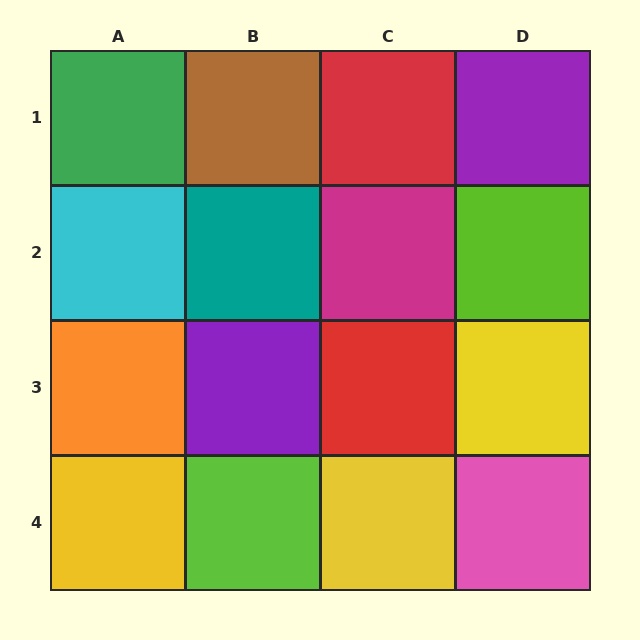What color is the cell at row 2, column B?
Teal.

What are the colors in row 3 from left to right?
Orange, purple, red, yellow.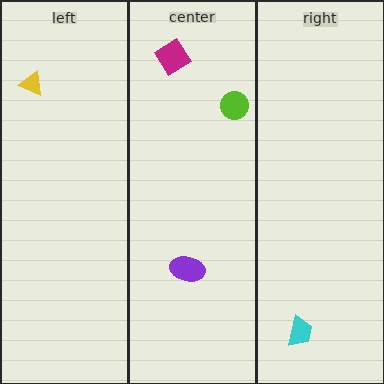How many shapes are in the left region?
1.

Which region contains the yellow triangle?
The left region.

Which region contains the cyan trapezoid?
The right region.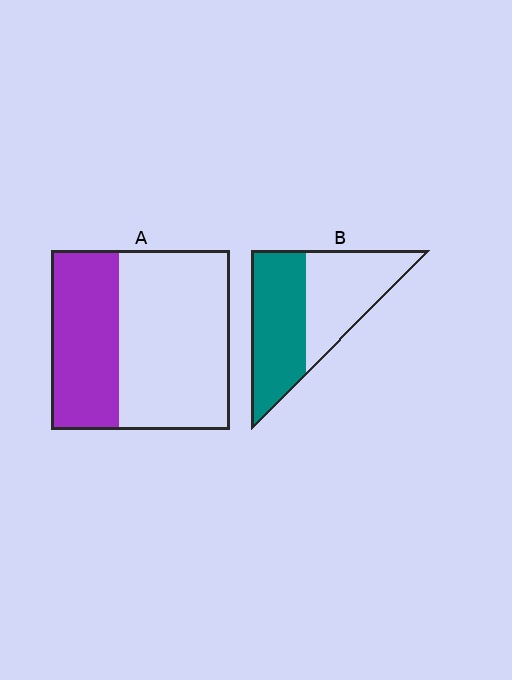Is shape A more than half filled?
No.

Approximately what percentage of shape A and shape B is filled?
A is approximately 40% and B is approximately 50%.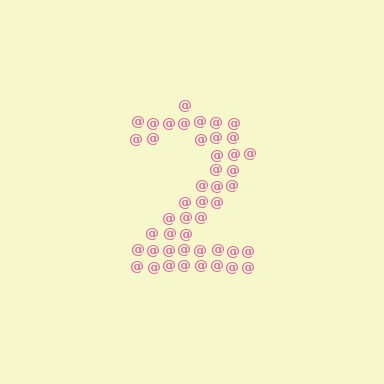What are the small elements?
The small elements are at signs.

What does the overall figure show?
The overall figure shows the digit 2.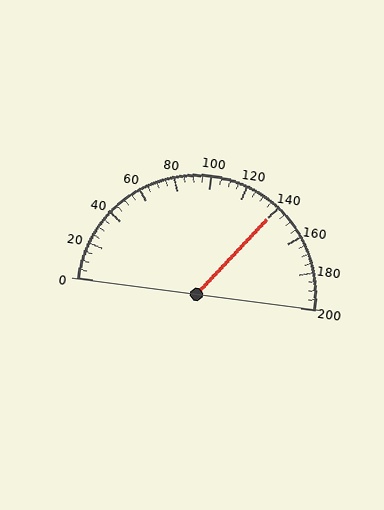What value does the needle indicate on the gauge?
The needle indicates approximately 140.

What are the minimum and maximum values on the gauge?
The gauge ranges from 0 to 200.